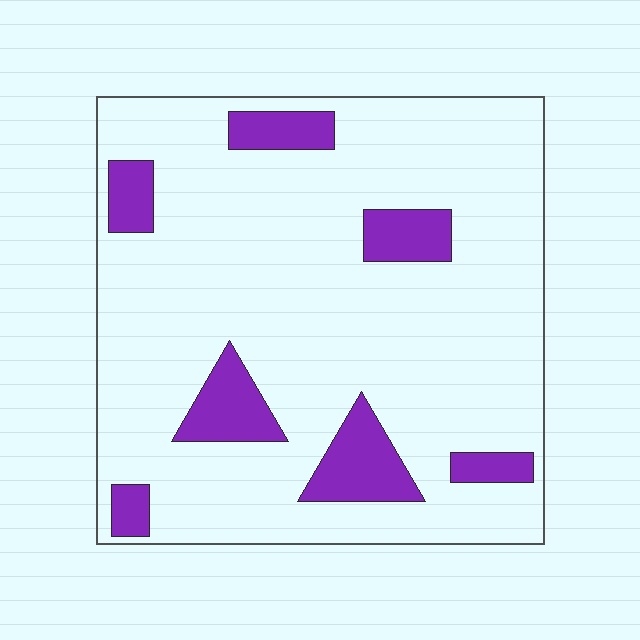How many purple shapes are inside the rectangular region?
7.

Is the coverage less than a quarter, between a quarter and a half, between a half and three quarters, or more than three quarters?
Less than a quarter.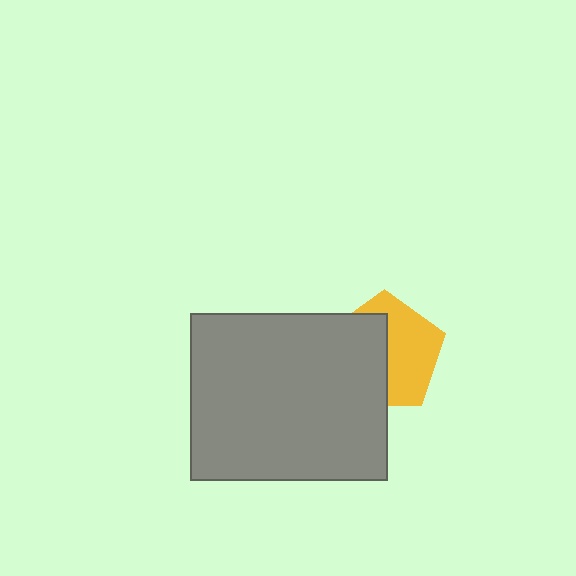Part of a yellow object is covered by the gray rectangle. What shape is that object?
It is a pentagon.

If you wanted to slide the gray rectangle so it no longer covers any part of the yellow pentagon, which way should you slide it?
Slide it left — that is the most direct way to separate the two shapes.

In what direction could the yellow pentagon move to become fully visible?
The yellow pentagon could move right. That would shift it out from behind the gray rectangle entirely.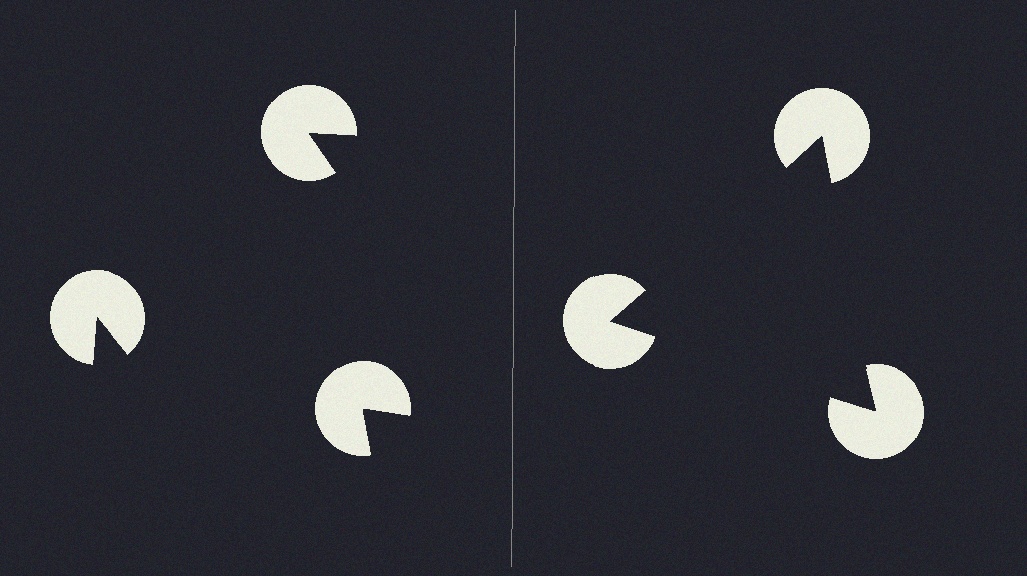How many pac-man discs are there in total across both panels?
6 — 3 on each side.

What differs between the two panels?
The pac-man discs are positioned identically on both sides; only the wedge orientations differ. On the right they align to a triangle; on the left they are misaligned.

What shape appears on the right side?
An illusory triangle.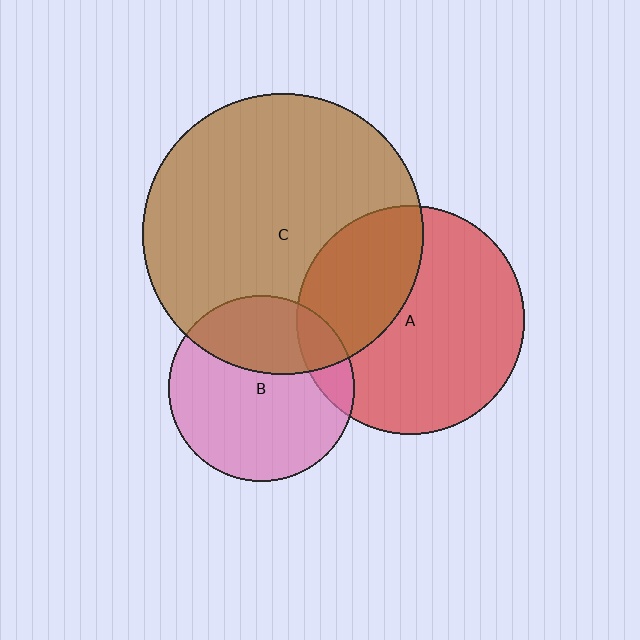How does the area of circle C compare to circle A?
Approximately 1.5 times.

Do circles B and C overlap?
Yes.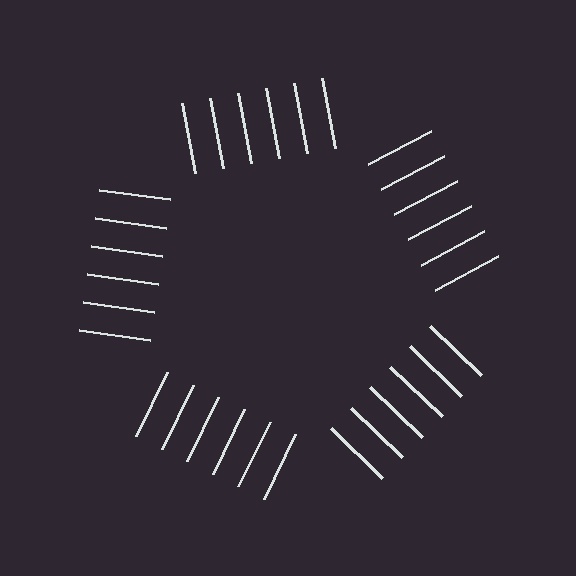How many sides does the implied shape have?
5 sides — the line-ends trace a pentagon.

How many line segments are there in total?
30 — 6 along each of the 5 edges.